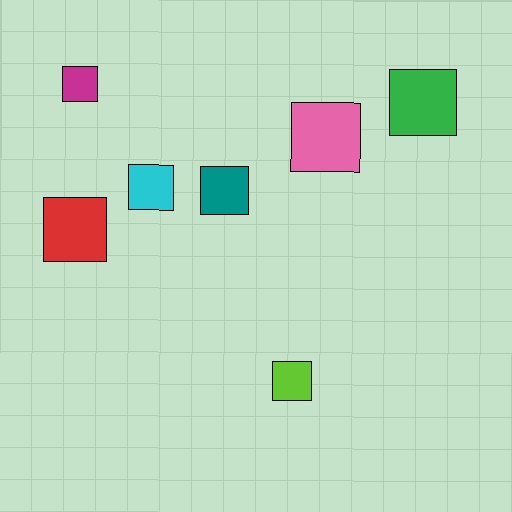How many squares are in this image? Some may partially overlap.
There are 7 squares.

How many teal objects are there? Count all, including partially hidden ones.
There is 1 teal object.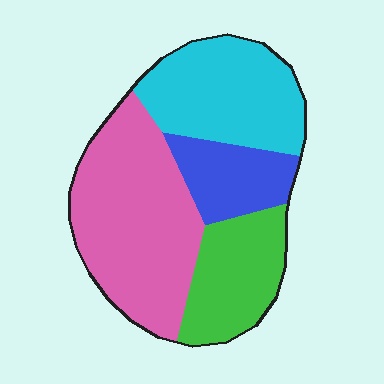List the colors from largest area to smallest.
From largest to smallest: pink, cyan, green, blue.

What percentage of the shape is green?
Green covers around 20% of the shape.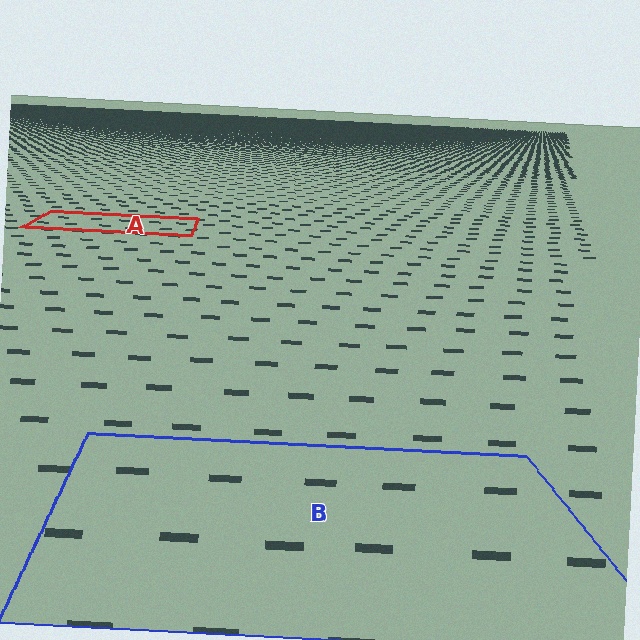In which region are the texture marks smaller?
The texture marks are smaller in region A, because it is farther away.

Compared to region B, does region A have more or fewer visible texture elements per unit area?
Region A has more texture elements per unit area — they are packed more densely because it is farther away.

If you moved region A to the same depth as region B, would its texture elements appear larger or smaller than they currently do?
They would appear larger. At a closer depth, the same texture elements are projected at a bigger on-screen size.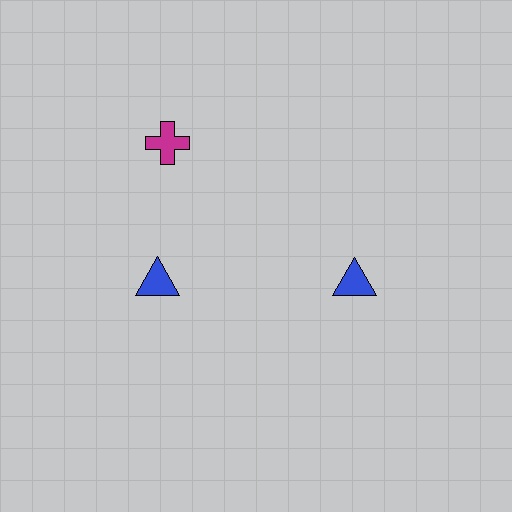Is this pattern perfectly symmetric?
No, the pattern is not perfectly symmetric. A magenta cross is missing from the right side.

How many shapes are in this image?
There are 3 shapes in this image.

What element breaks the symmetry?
A magenta cross is missing from the right side.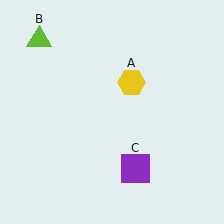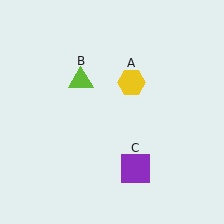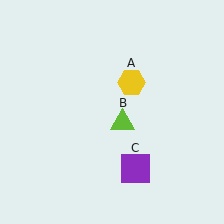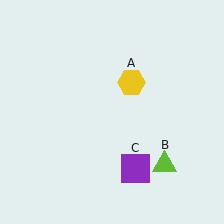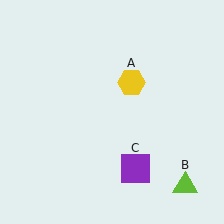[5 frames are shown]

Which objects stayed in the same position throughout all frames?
Yellow hexagon (object A) and purple square (object C) remained stationary.